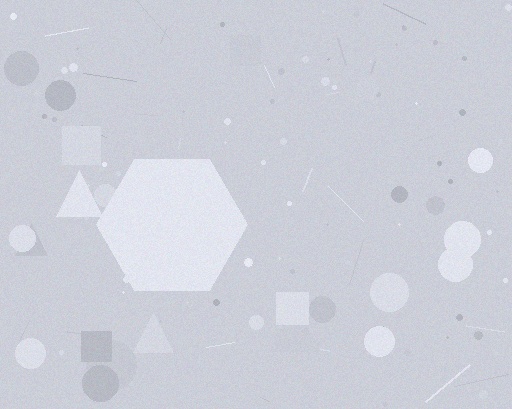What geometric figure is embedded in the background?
A hexagon is embedded in the background.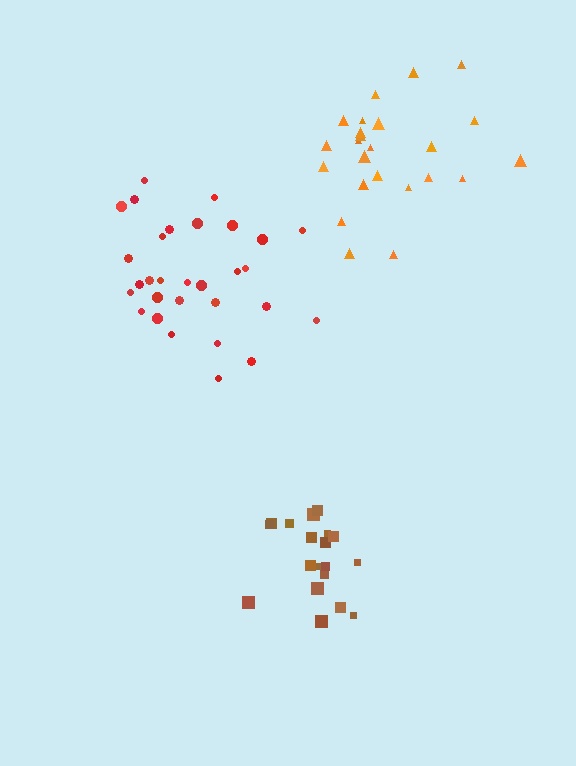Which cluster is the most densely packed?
Brown.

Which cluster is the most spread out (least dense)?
Red.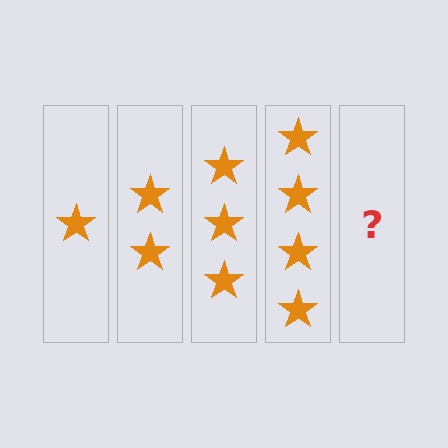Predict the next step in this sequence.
The next step is 5 stars.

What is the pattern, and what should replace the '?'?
The pattern is that each step adds one more star. The '?' should be 5 stars.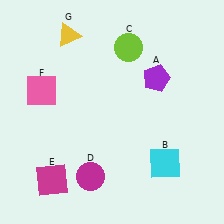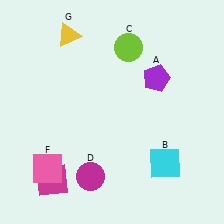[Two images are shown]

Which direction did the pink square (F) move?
The pink square (F) moved down.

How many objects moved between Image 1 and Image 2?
1 object moved between the two images.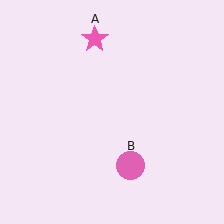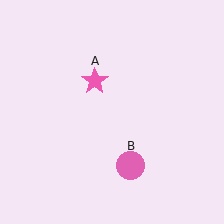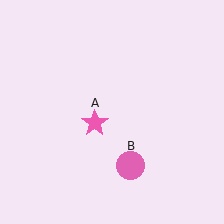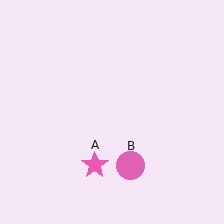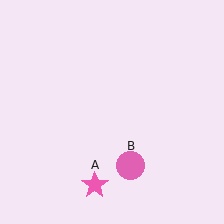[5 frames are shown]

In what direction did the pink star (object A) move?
The pink star (object A) moved down.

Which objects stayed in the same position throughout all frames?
Pink circle (object B) remained stationary.